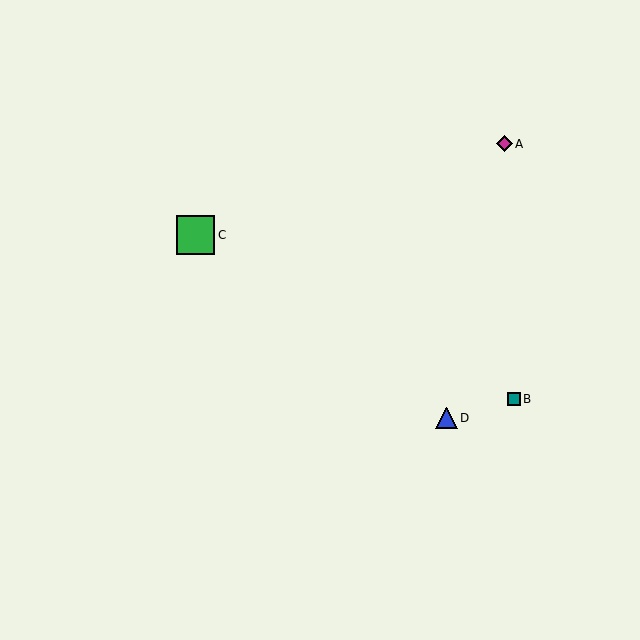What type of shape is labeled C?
Shape C is a green square.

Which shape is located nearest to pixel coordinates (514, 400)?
The teal square (labeled B) at (514, 399) is nearest to that location.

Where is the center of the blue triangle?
The center of the blue triangle is at (446, 418).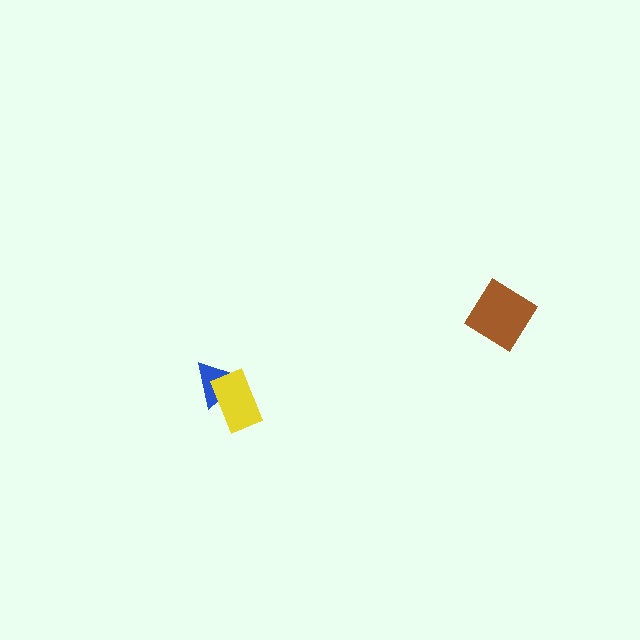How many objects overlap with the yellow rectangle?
1 object overlaps with the yellow rectangle.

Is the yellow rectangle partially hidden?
No, no other shape covers it.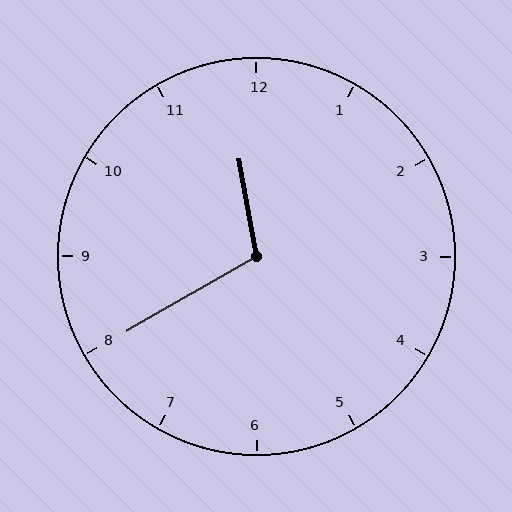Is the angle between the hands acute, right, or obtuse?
It is obtuse.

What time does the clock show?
11:40.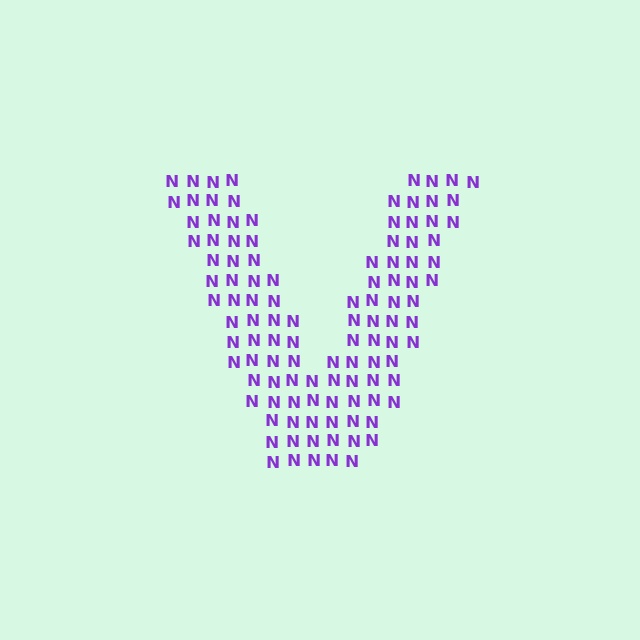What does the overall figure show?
The overall figure shows the letter V.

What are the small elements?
The small elements are letter N's.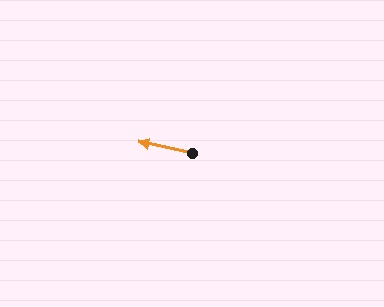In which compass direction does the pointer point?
West.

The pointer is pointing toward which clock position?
Roughly 9 o'clock.